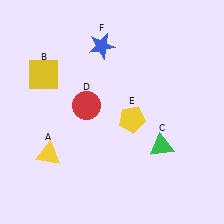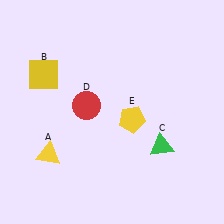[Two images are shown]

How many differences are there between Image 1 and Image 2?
There is 1 difference between the two images.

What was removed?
The blue star (F) was removed in Image 2.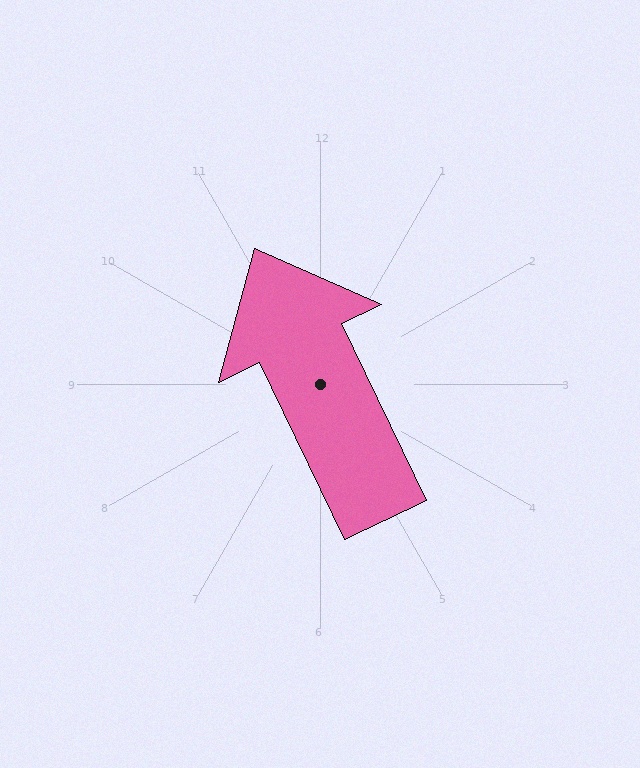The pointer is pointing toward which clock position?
Roughly 11 o'clock.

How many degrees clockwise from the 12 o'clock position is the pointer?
Approximately 334 degrees.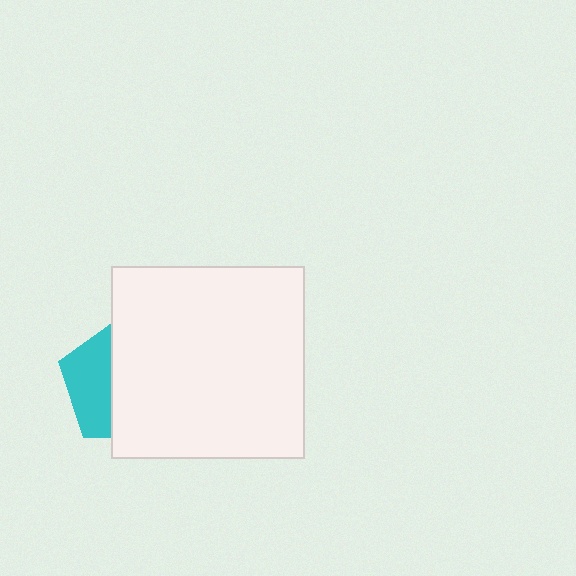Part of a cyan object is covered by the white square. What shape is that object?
It is a pentagon.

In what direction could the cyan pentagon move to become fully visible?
The cyan pentagon could move left. That would shift it out from behind the white square entirely.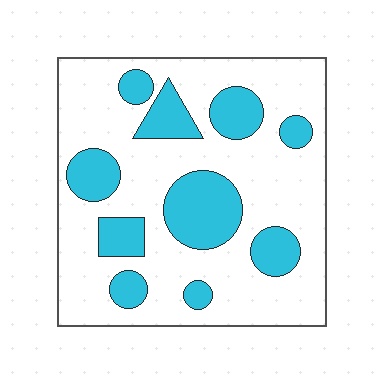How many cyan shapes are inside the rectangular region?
10.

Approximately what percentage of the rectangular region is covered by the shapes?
Approximately 25%.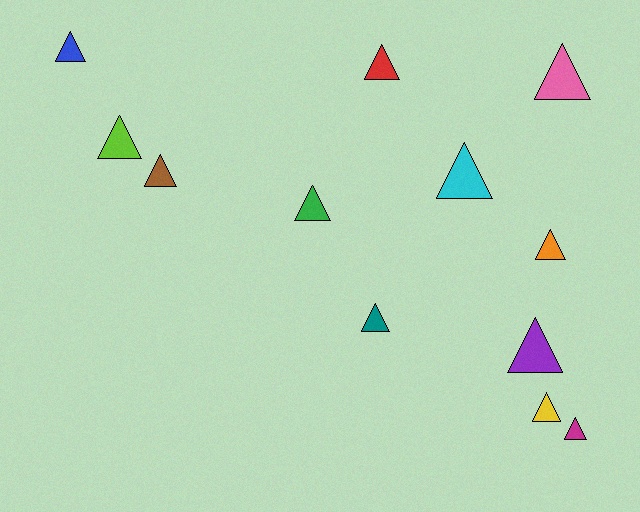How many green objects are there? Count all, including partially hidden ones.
There is 1 green object.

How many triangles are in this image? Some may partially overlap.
There are 12 triangles.